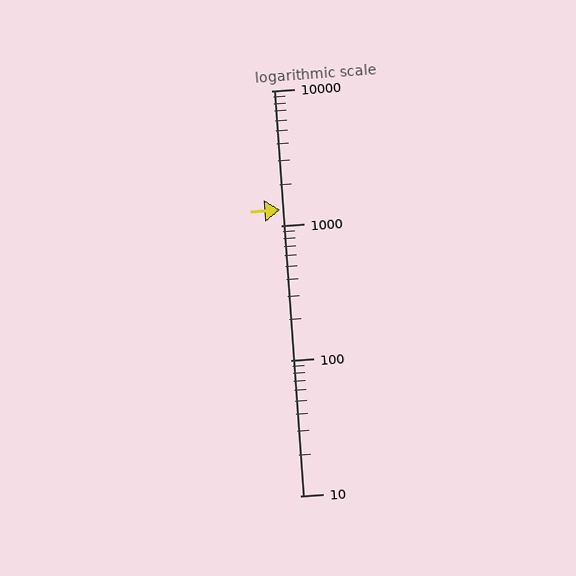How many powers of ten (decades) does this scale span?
The scale spans 3 decades, from 10 to 10000.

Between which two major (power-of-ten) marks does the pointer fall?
The pointer is between 1000 and 10000.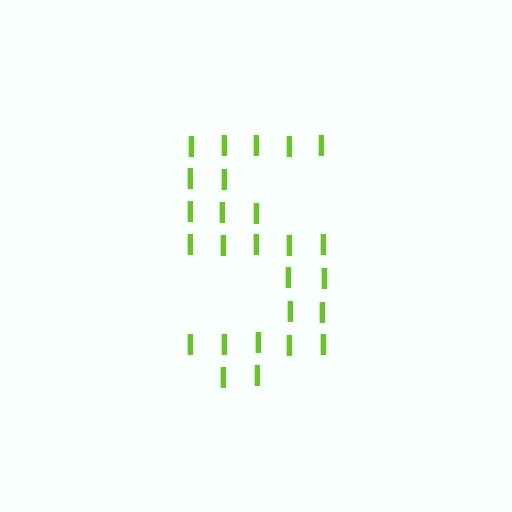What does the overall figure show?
The overall figure shows the digit 5.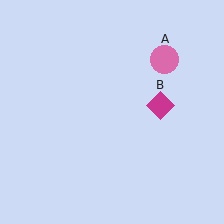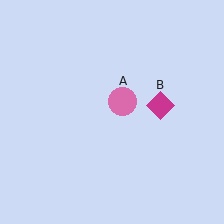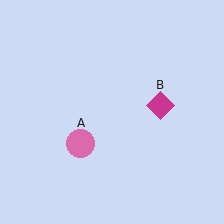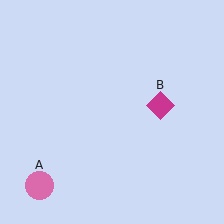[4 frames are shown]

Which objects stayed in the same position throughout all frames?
Magenta diamond (object B) remained stationary.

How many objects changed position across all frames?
1 object changed position: pink circle (object A).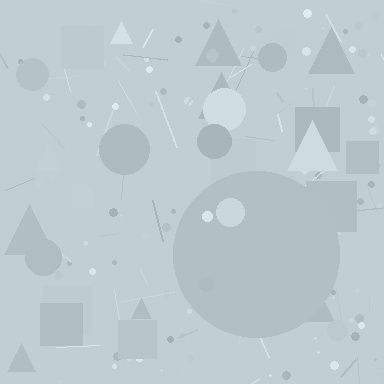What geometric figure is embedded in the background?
A circle is embedded in the background.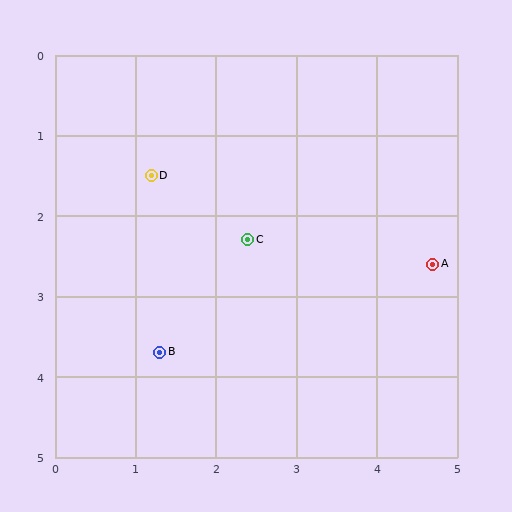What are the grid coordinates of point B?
Point B is at approximately (1.3, 3.7).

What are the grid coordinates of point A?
Point A is at approximately (4.7, 2.6).